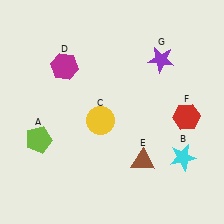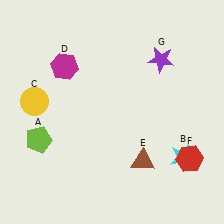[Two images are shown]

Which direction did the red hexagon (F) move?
The red hexagon (F) moved down.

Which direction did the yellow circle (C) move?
The yellow circle (C) moved left.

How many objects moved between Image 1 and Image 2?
2 objects moved between the two images.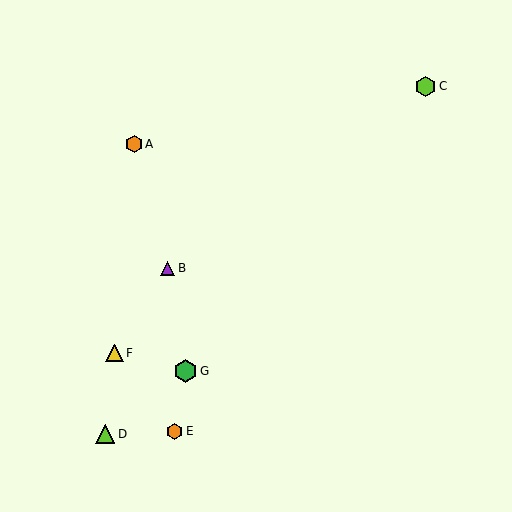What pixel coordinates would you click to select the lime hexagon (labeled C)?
Click at (425, 86) to select the lime hexagon C.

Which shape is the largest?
The green hexagon (labeled G) is the largest.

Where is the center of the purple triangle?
The center of the purple triangle is at (168, 268).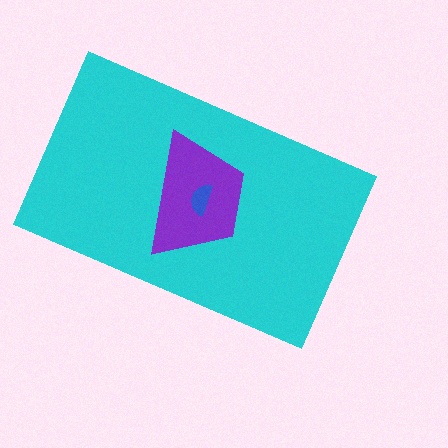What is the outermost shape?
The cyan rectangle.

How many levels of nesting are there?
3.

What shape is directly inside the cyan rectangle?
The purple trapezoid.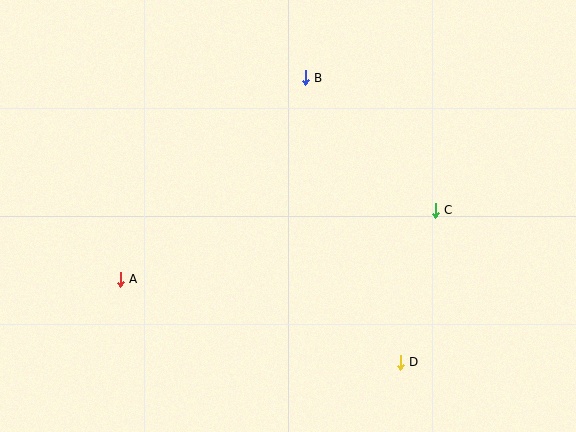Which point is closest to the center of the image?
Point B at (305, 78) is closest to the center.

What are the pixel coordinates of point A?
Point A is at (120, 279).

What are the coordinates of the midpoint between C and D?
The midpoint between C and D is at (418, 286).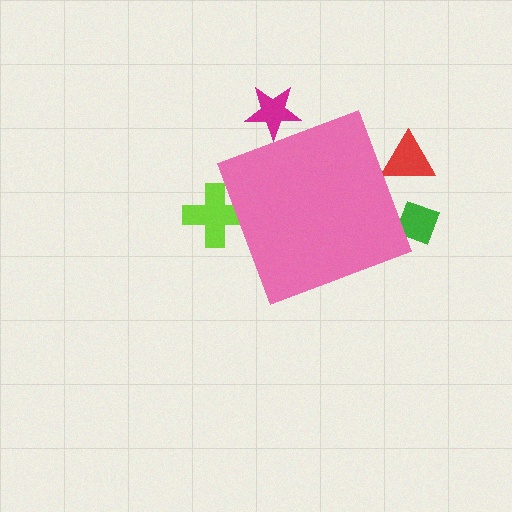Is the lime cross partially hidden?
Yes, the lime cross is partially hidden behind the pink diamond.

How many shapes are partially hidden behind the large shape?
4 shapes are partially hidden.